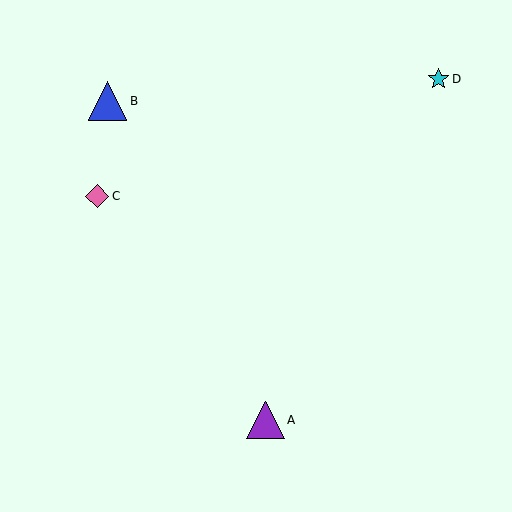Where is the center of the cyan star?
The center of the cyan star is at (438, 79).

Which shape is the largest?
The blue triangle (labeled B) is the largest.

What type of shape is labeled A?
Shape A is a purple triangle.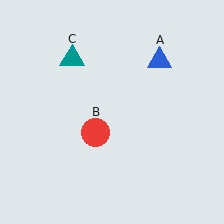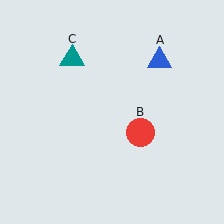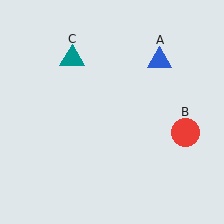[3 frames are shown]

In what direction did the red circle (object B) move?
The red circle (object B) moved right.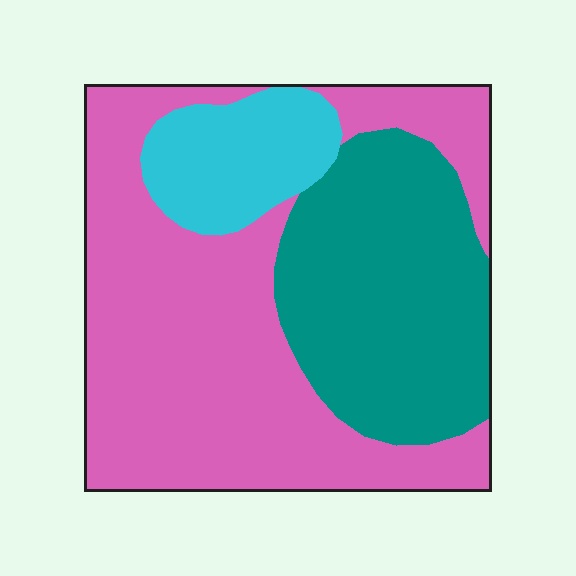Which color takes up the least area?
Cyan, at roughly 15%.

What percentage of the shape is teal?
Teal covers about 30% of the shape.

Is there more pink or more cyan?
Pink.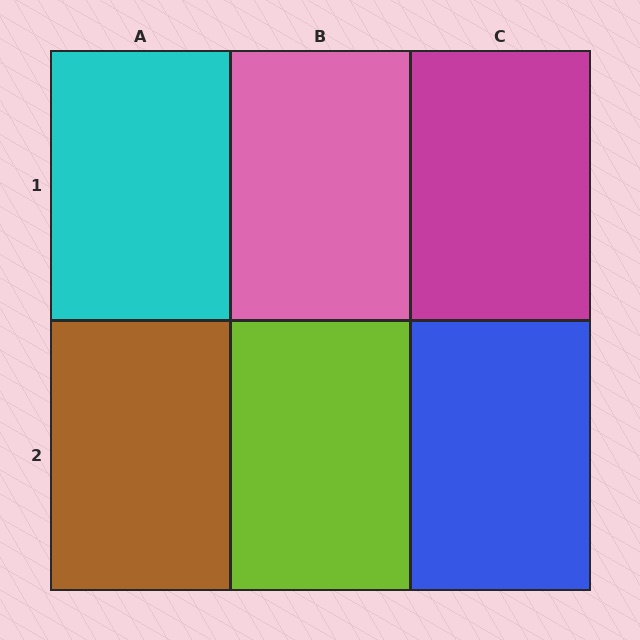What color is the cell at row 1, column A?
Cyan.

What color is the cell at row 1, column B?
Pink.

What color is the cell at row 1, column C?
Magenta.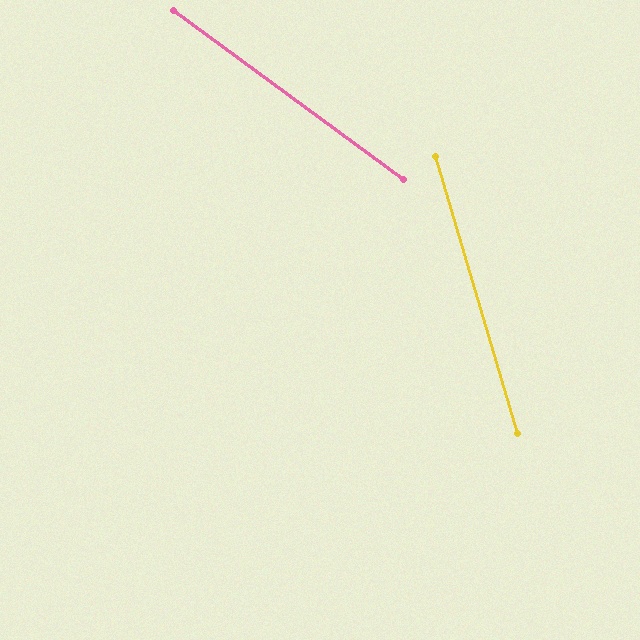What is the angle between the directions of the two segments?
Approximately 37 degrees.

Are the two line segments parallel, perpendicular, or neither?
Neither parallel nor perpendicular — they differ by about 37°.